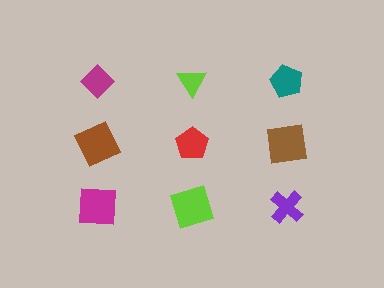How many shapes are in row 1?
3 shapes.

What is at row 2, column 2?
A red pentagon.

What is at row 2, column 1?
A brown square.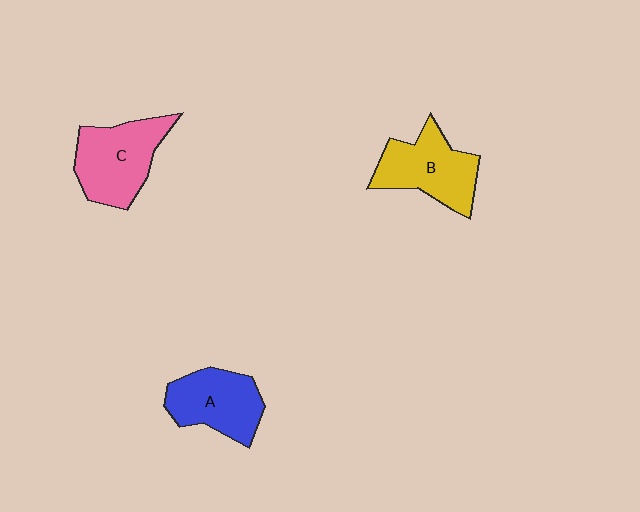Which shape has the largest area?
Shape C (pink).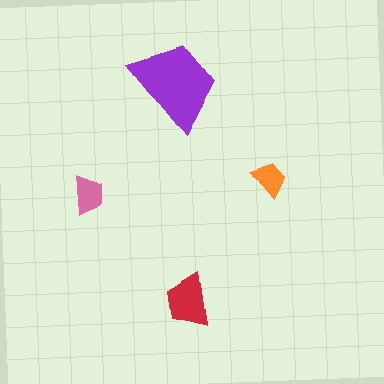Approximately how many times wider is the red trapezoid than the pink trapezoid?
About 1.5 times wider.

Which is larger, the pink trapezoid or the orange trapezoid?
The pink one.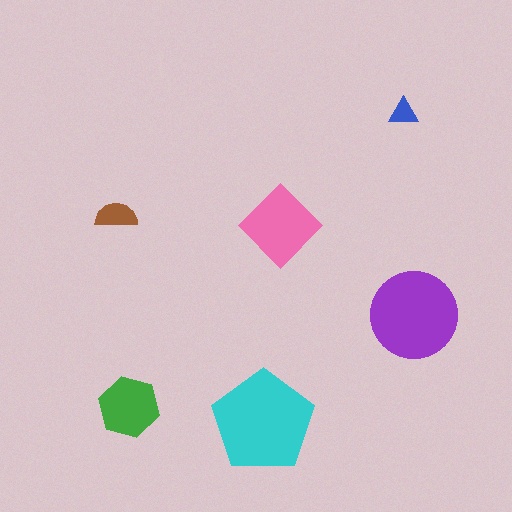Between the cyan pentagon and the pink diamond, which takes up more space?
The cyan pentagon.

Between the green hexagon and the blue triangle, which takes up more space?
The green hexagon.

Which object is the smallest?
The blue triangle.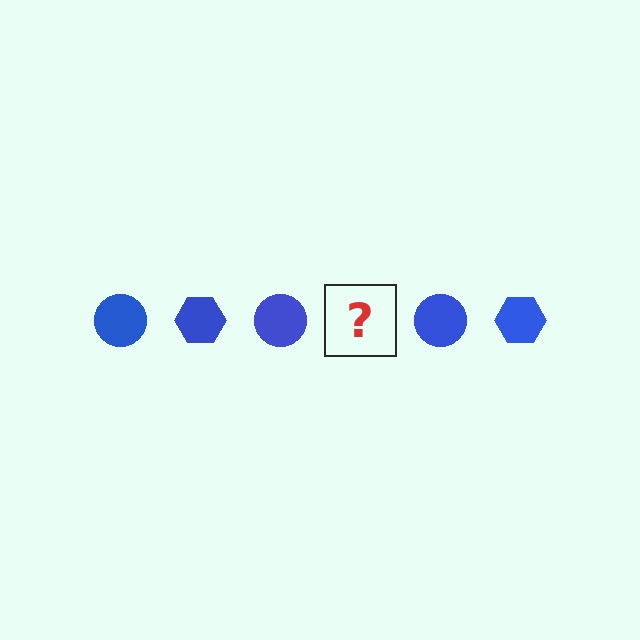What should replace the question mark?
The question mark should be replaced with a blue hexagon.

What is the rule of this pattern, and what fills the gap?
The rule is that the pattern cycles through circle, hexagon shapes in blue. The gap should be filled with a blue hexagon.